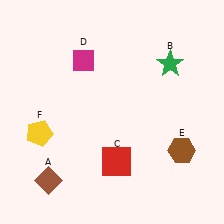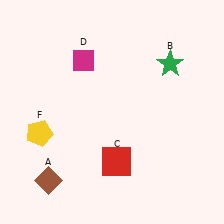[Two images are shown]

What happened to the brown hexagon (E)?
The brown hexagon (E) was removed in Image 2. It was in the bottom-right area of Image 1.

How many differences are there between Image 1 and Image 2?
There is 1 difference between the two images.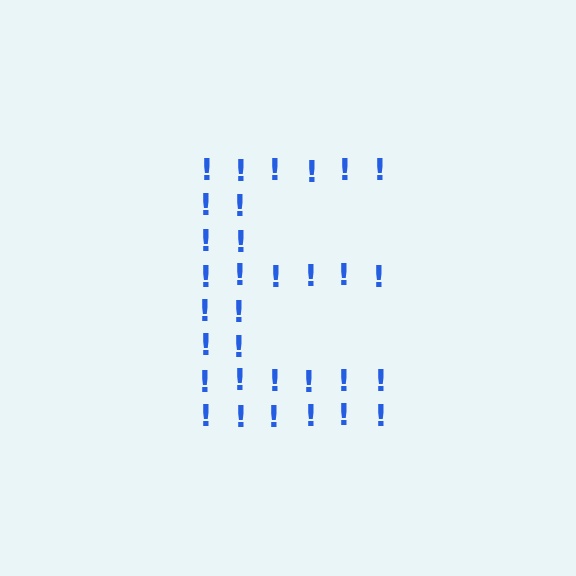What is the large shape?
The large shape is the letter E.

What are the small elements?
The small elements are exclamation marks.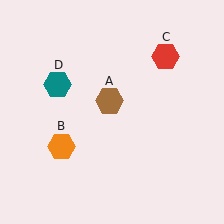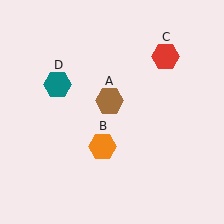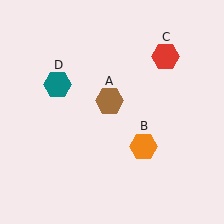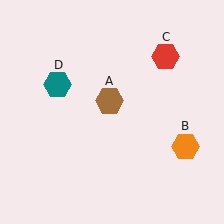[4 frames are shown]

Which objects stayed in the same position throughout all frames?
Brown hexagon (object A) and red hexagon (object C) and teal hexagon (object D) remained stationary.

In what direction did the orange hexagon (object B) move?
The orange hexagon (object B) moved right.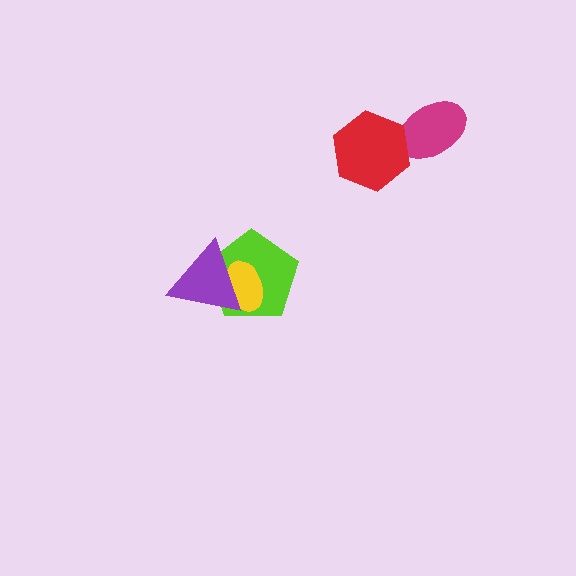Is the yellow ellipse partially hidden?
Yes, it is partially covered by another shape.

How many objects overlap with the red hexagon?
1 object overlaps with the red hexagon.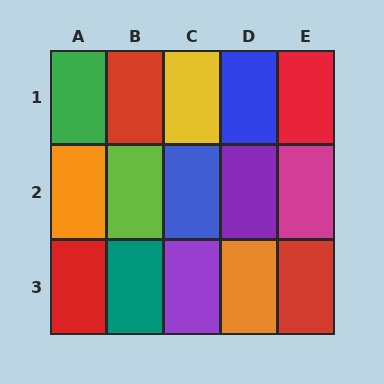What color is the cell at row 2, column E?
Magenta.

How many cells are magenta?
1 cell is magenta.